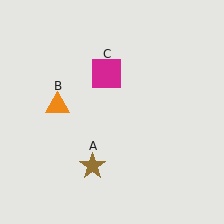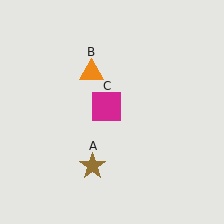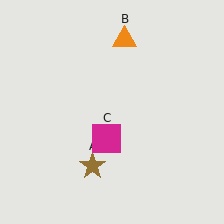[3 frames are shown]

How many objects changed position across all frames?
2 objects changed position: orange triangle (object B), magenta square (object C).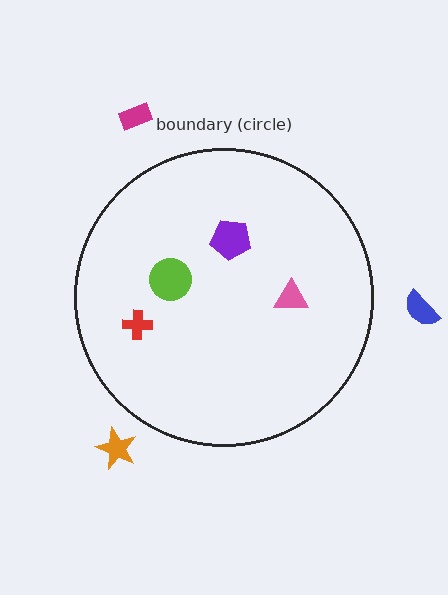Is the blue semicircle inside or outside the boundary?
Outside.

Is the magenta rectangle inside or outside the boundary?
Outside.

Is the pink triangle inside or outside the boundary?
Inside.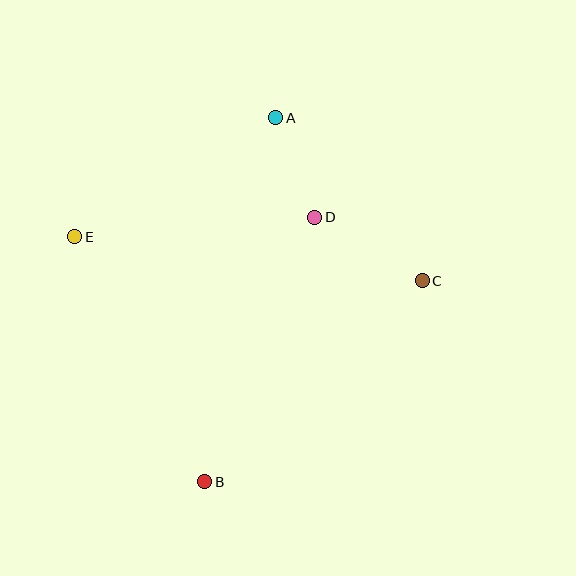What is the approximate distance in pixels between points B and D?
The distance between B and D is approximately 287 pixels.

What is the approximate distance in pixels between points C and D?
The distance between C and D is approximately 125 pixels.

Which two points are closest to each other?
Points A and D are closest to each other.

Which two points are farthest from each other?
Points A and B are farthest from each other.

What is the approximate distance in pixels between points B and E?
The distance between B and E is approximately 278 pixels.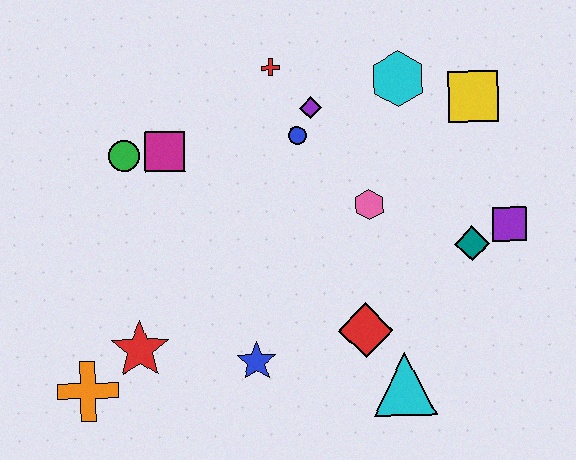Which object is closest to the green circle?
The magenta square is closest to the green circle.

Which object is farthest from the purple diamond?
The orange cross is farthest from the purple diamond.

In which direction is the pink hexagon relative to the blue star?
The pink hexagon is above the blue star.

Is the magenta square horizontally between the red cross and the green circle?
Yes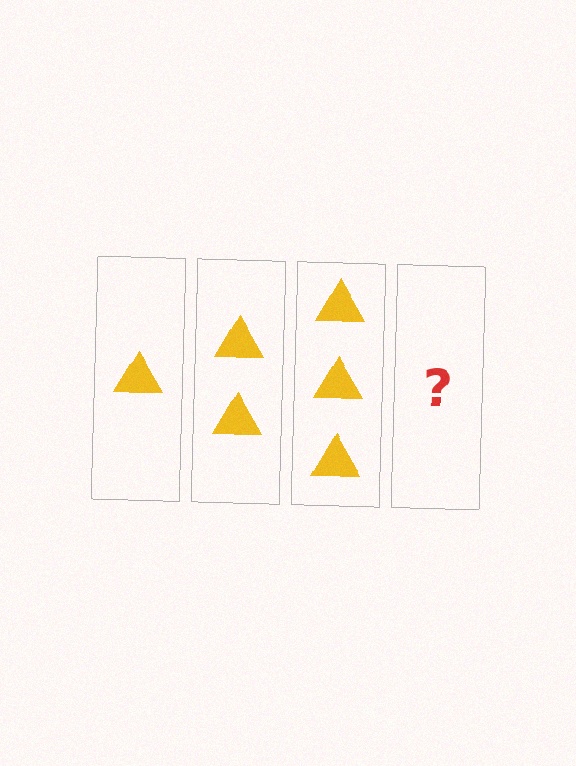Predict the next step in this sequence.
The next step is 4 triangles.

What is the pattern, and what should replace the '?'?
The pattern is that each step adds one more triangle. The '?' should be 4 triangles.